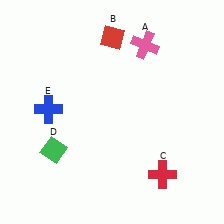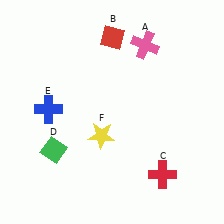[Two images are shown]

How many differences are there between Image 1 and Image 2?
There is 1 difference between the two images.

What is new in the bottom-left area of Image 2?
A yellow star (F) was added in the bottom-left area of Image 2.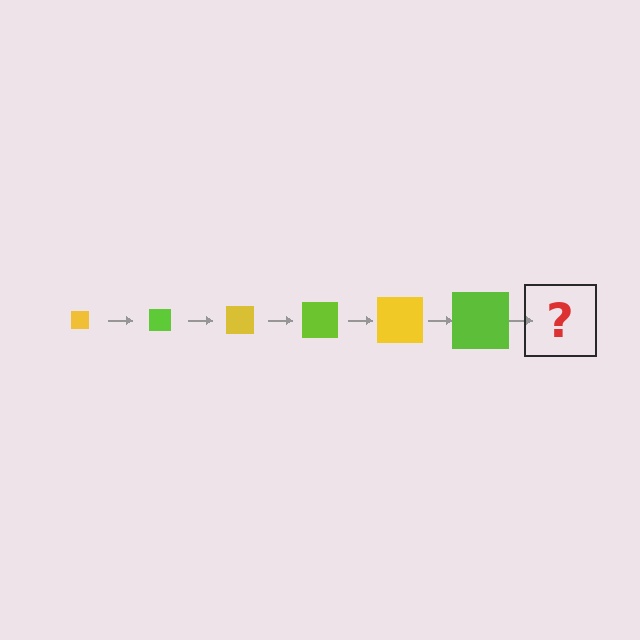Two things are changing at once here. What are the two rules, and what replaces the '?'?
The two rules are that the square grows larger each step and the color cycles through yellow and lime. The '?' should be a yellow square, larger than the previous one.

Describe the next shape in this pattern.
It should be a yellow square, larger than the previous one.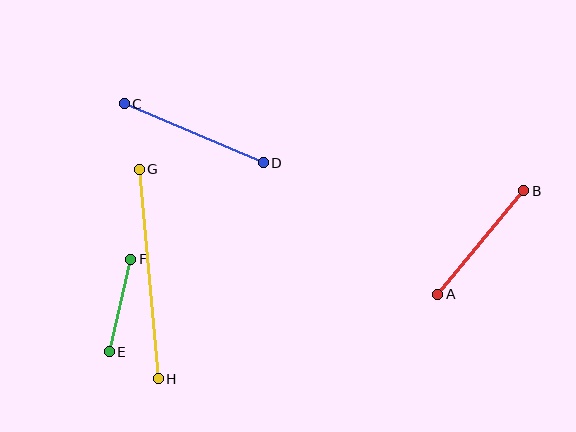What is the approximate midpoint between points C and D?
The midpoint is at approximately (194, 133) pixels.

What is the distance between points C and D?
The distance is approximately 151 pixels.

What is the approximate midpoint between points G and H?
The midpoint is at approximately (149, 274) pixels.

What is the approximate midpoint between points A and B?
The midpoint is at approximately (481, 243) pixels.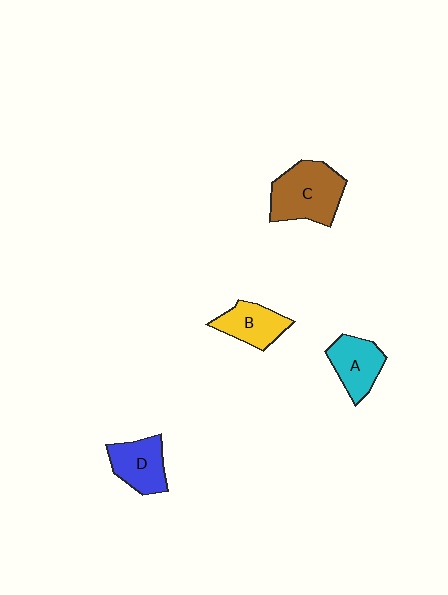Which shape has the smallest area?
Shape B (yellow).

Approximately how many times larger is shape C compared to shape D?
Approximately 1.5 times.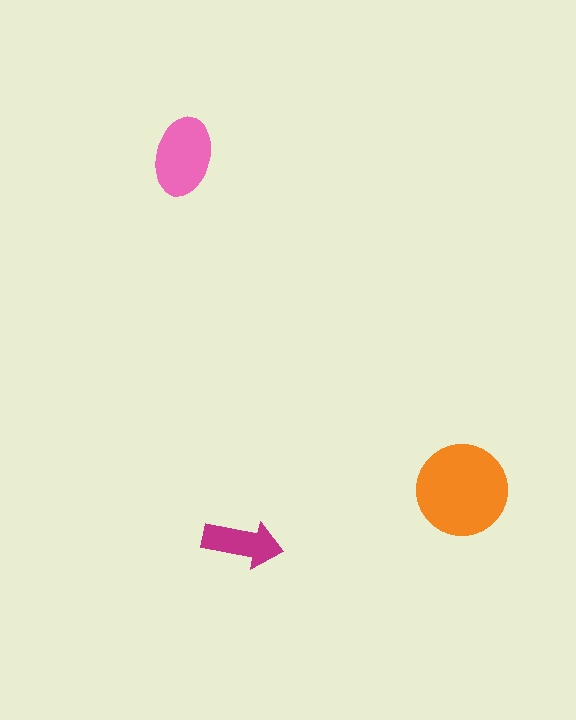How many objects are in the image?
There are 3 objects in the image.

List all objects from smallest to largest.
The magenta arrow, the pink ellipse, the orange circle.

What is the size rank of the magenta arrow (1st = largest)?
3rd.